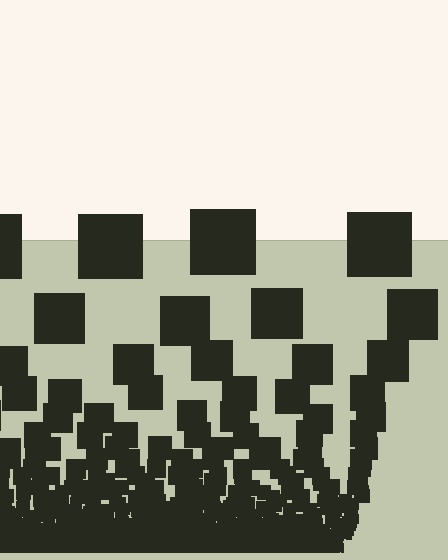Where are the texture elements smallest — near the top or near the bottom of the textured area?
Near the bottom.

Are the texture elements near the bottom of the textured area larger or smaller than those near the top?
Smaller. The gradient is inverted — elements near the bottom are smaller and denser.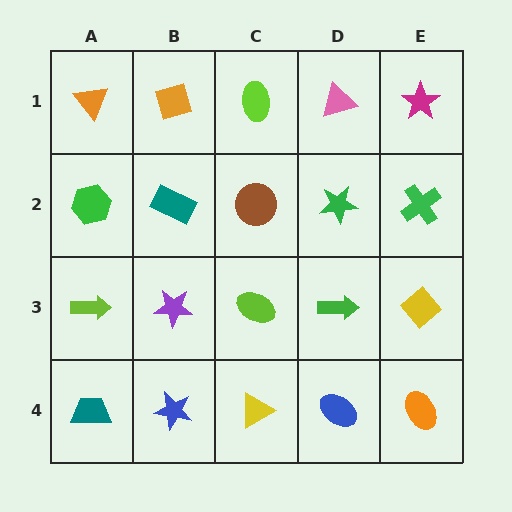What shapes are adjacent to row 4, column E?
A yellow diamond (row 3, column E), a blue ellipse (row 4, column D).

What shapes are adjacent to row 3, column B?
A teal rectangle (row 2, column B), a blue star (row 4, column B), a lime arrow (row 3, column A), a lime ellipse (row 3, column C).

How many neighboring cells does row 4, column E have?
2.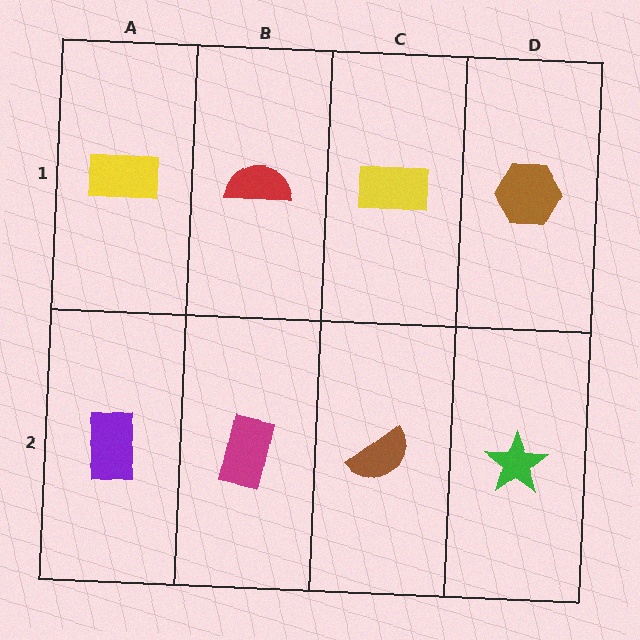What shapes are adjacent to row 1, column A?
A purple rectangle (row 2, column A), a red semicircle (row 1, column B).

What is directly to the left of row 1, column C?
A red semicircle.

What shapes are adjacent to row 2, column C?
A yellow rectangle (row 1, column C), a magenta rectangle (row 2, column B), a green star (row 2, column D).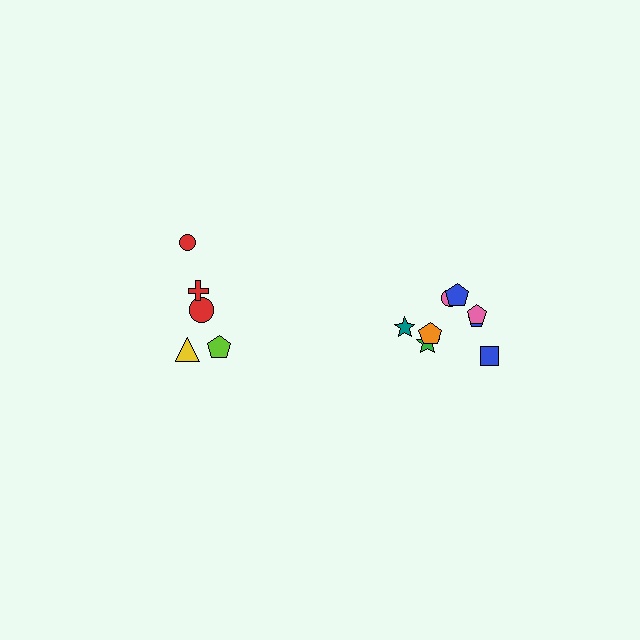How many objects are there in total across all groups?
There are 13 objects.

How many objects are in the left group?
There are 5 objects.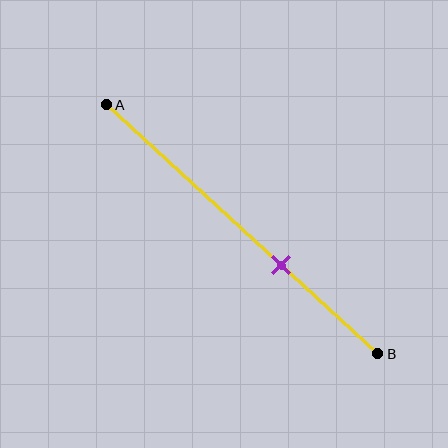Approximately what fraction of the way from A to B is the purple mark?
The purple mark is approximately 65% of the way from A to B.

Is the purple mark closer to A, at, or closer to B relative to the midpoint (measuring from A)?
The purple mark is closer to point B than the midpoint of segment AB.